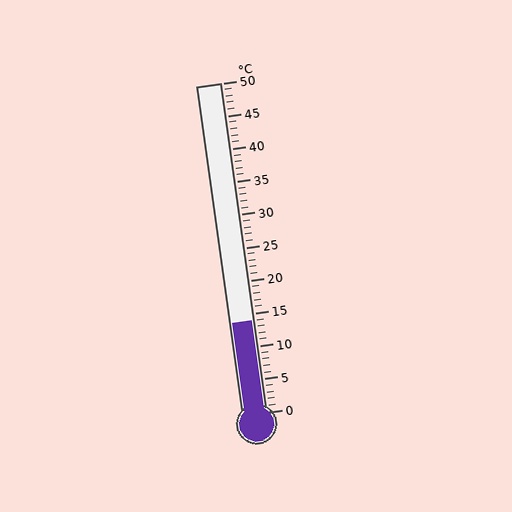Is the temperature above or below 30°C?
The temperature is below 30°C.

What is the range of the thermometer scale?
The thermometer scale ranges from 0°C to 50°C.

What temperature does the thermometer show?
The thermometer shows approximately 14°C.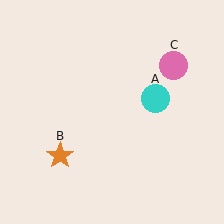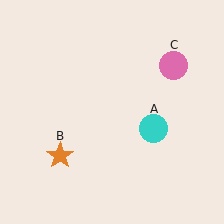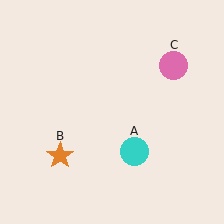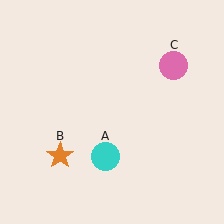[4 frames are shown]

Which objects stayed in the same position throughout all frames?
Orange star (object B) and pink circle (object C) remained stationary.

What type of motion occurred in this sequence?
The cyan circle (object A) rotated clockwise around the center of the scene.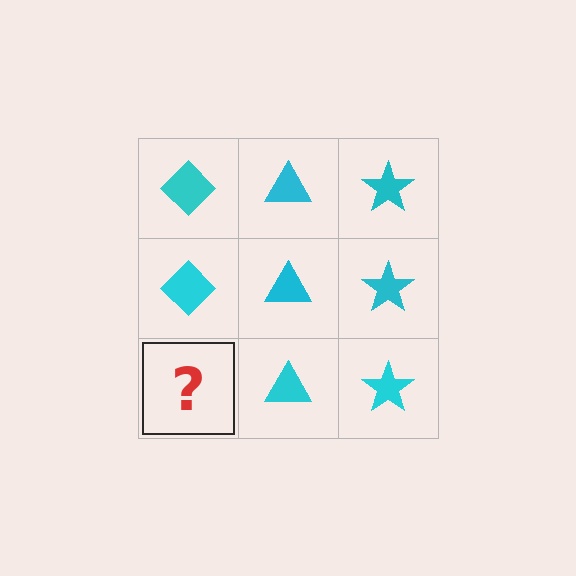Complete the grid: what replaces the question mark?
The question mark should be replaced with a cyan diamond.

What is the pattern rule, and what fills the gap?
The rule is that each column has a consistent shape. The gap should be filled with a cyan diamond.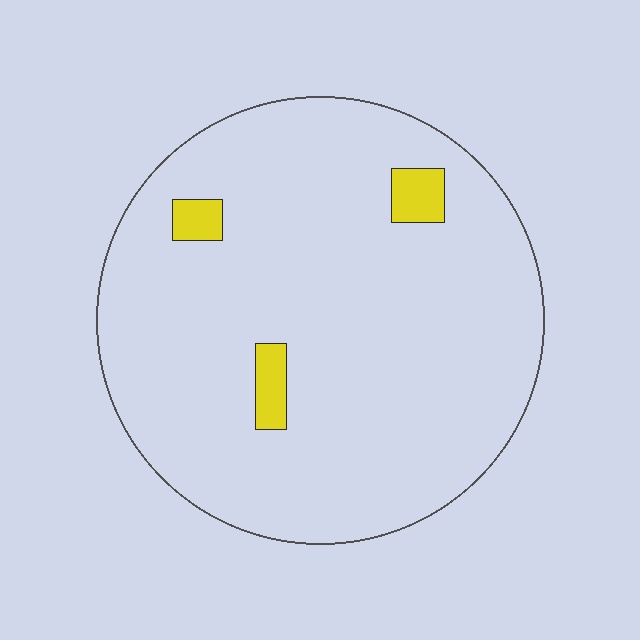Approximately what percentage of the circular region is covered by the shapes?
Approximately 5%.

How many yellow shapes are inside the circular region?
3.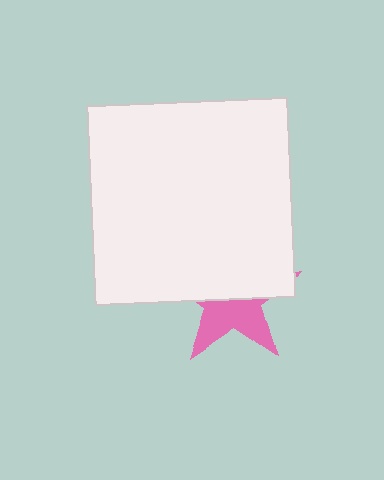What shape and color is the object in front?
The object in front is a white square.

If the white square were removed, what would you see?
You would see the complete pink star.